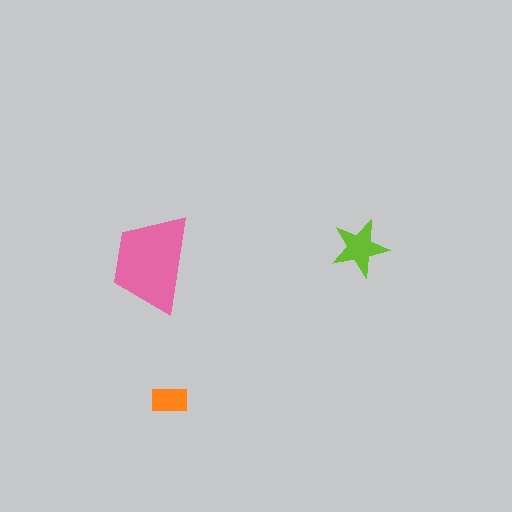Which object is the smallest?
The orange rectangle.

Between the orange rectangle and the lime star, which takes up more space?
The lime star.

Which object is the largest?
The pink trapezoid.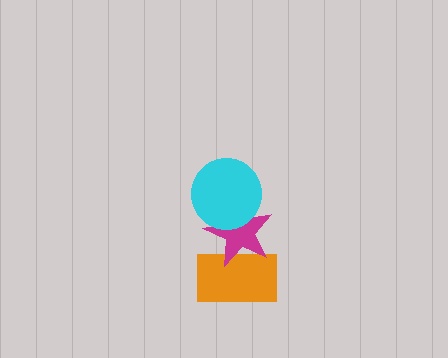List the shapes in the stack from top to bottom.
From top to bottom: the cyan circle, the magenta star, the orange rectangle.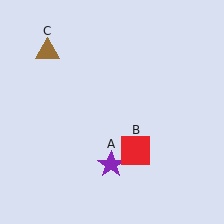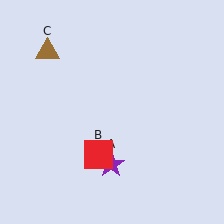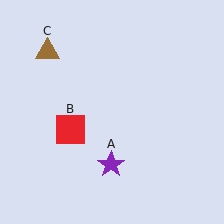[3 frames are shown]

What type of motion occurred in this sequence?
The red square (object B) rotated clockwise around the center of the scene.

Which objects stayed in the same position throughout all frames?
Purple star (object A) and brown triangle (object C) remained stationary.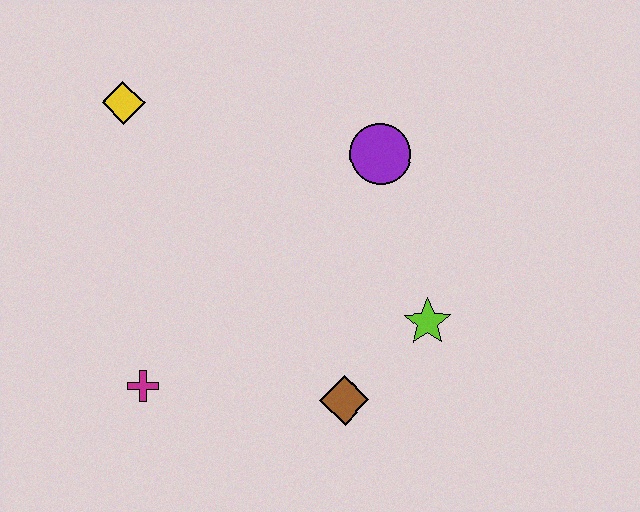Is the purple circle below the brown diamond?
No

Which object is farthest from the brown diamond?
The yellow diamond is farthest from the brown diamond.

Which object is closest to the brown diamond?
The lime star is closest to the brown diamond.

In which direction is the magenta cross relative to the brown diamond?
The magenta cross is to the left of the brown diamond.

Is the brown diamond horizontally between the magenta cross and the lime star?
Yes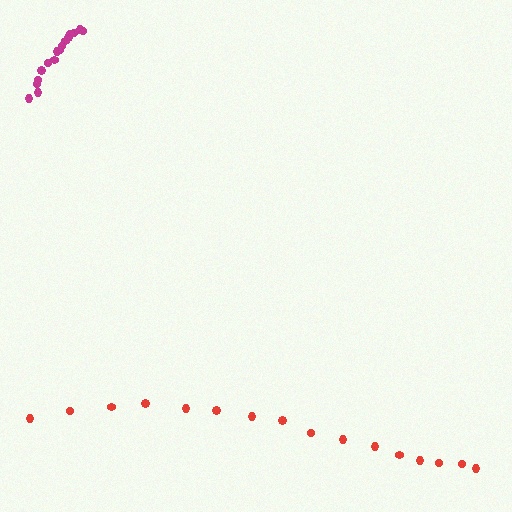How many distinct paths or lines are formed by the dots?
There are 2 distinct paths.